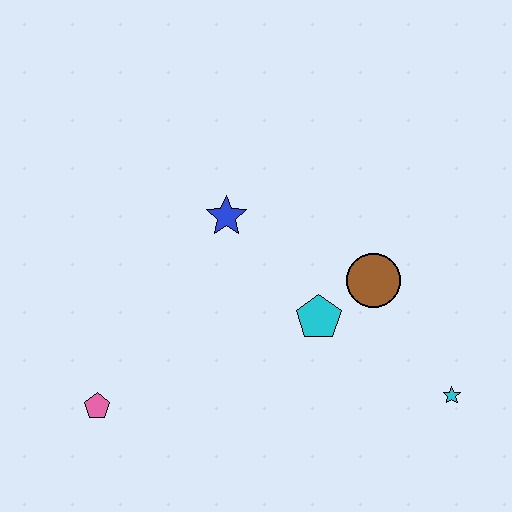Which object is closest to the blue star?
The cyan pentagon is closest to the blue star.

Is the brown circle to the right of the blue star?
Yes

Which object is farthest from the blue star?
The cyan star is farthest from the blue star.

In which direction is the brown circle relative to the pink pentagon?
The brown circle is to the right of the pink pentagon.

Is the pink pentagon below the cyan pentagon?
Yes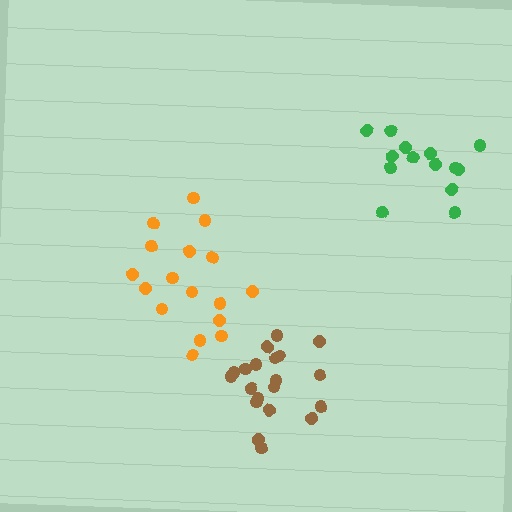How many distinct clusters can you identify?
There are 3 distinct clusters.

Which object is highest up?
The green cluster is topmost.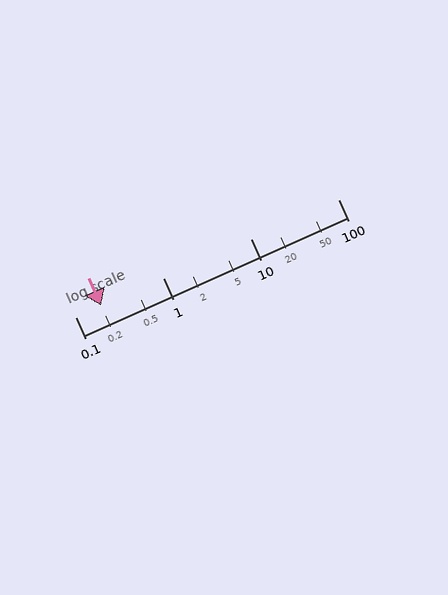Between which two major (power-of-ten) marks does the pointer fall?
The pointer is between 0.1 and 1.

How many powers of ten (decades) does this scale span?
The scale spans 3 decades, from 0.1 to 100.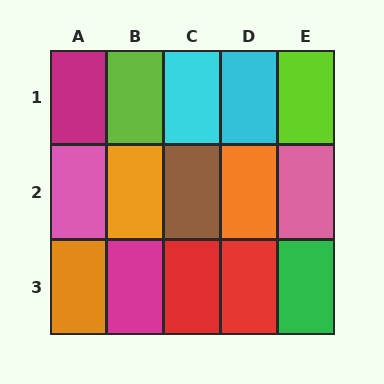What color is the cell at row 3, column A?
Orange.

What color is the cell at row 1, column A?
Magenta.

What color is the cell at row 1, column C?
Cyan.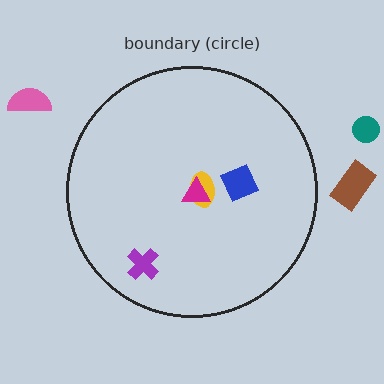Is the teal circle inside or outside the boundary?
Outside.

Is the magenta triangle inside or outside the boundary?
Inside.